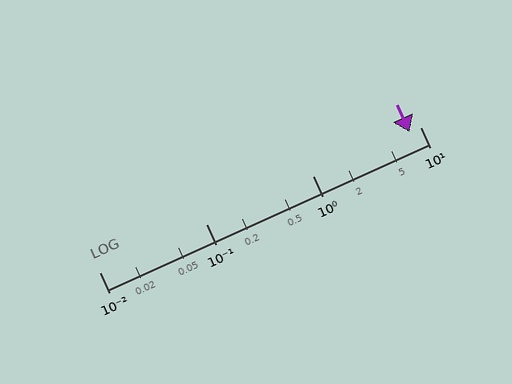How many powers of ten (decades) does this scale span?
The scale spans 3 decades, from 0.01 to 10.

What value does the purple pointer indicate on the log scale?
The pointer indicates approximately 8.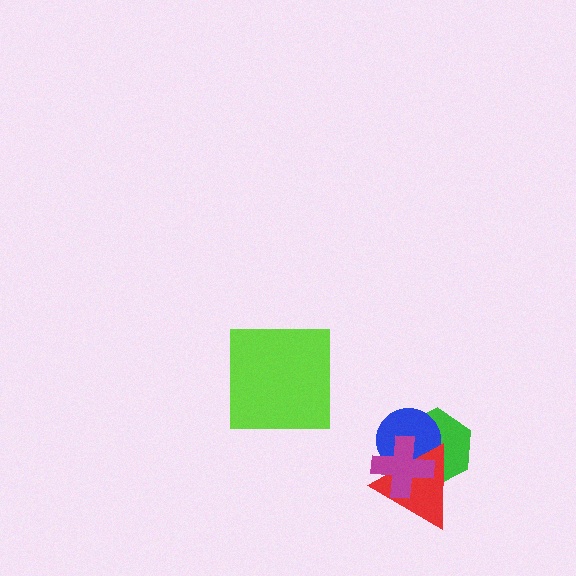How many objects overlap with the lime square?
0 objects overlap with the lime square.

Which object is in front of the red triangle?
The magenta cross is in front of the red triangle.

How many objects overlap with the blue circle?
3 objects overlap with the blue circle.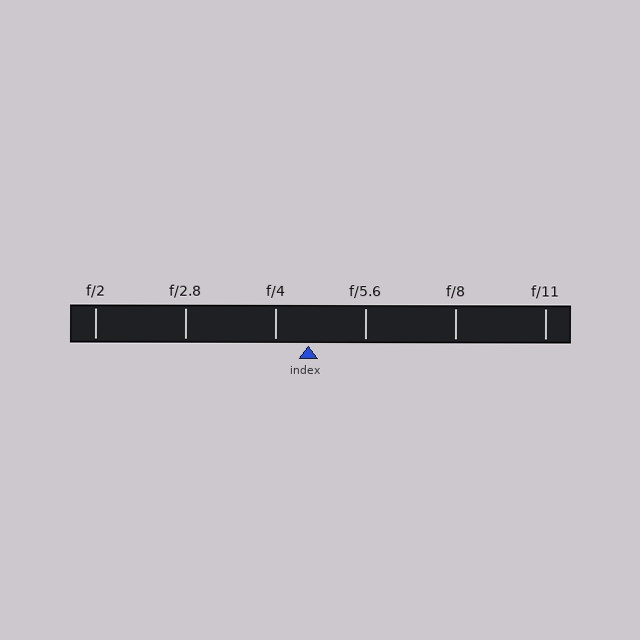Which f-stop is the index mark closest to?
The index mark is closest to f/4.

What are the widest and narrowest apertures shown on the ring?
The widest aperture shown is f/2 and the narrowest is f/11.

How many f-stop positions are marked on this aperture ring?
There are 6 f-stop positions marked.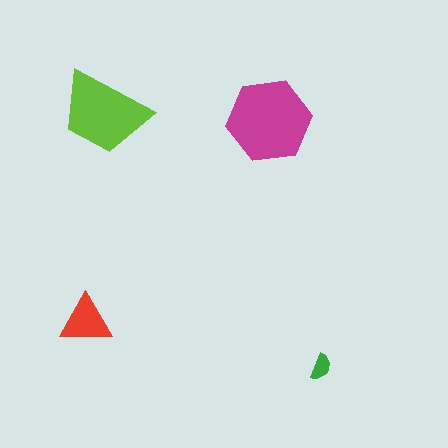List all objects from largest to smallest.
The magenta hexagon, the lime trapezoid, the red triangle, the green semicircle.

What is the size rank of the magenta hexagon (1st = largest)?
1st.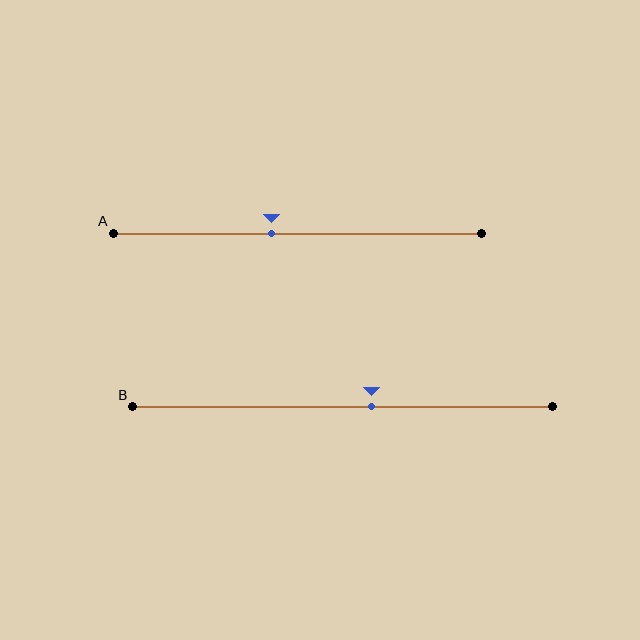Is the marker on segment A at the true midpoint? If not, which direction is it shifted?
No, the marker on segment A is shifted to the left by about 7% of the segment length.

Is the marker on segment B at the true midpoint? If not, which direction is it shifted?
No, the marker on segment B is shifted to the right by about 7% of the segment length.